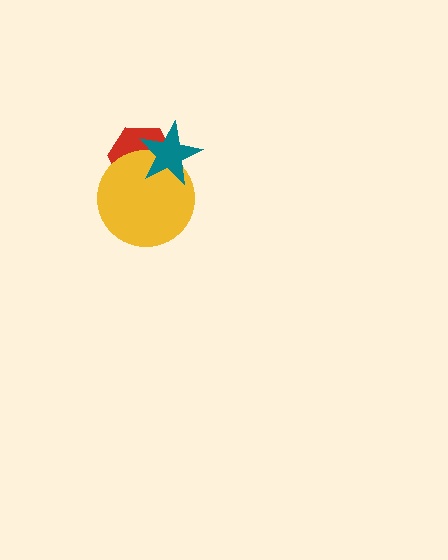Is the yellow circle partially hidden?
Yes, it is partially covered by another shape.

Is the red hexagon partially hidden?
Yes, it is partially covered by another shape.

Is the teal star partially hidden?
No, no other shape covers it.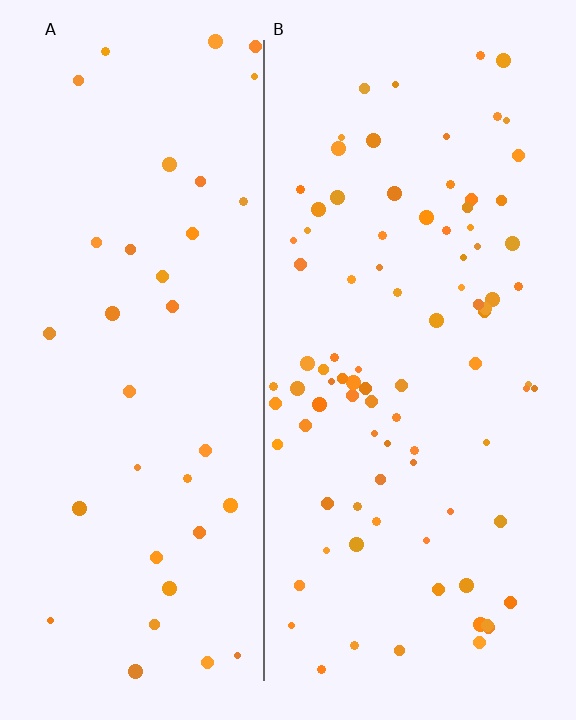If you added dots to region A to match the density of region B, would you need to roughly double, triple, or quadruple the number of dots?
Approximately double.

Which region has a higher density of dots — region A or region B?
B (the right).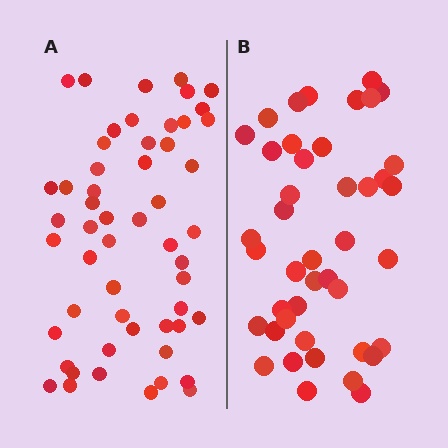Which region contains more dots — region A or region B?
Region A (the left region) has more dots.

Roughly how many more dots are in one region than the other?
Region A has roughly 12 or so more dots than region B.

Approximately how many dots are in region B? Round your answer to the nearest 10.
About 40 dots. (The exact count is 43, which rounds to 40.)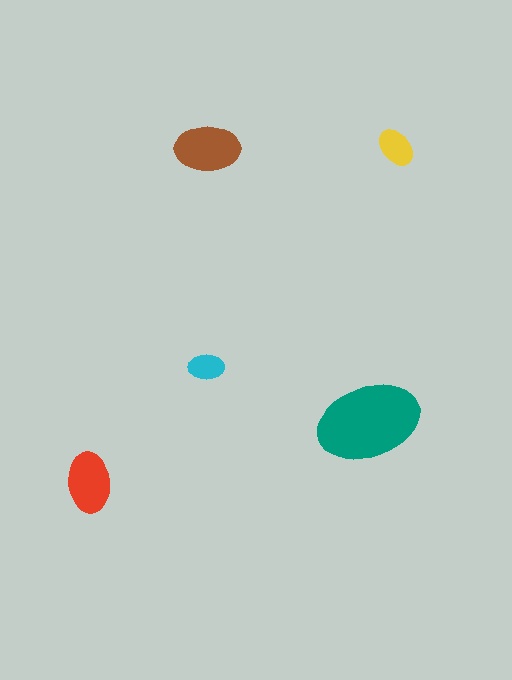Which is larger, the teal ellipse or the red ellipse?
The teal one.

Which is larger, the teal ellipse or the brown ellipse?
The teal one.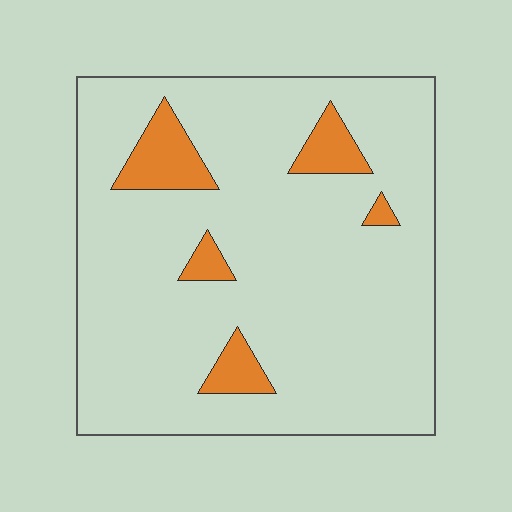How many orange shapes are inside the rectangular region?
5.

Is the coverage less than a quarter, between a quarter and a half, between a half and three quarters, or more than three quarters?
Less than a quarter.